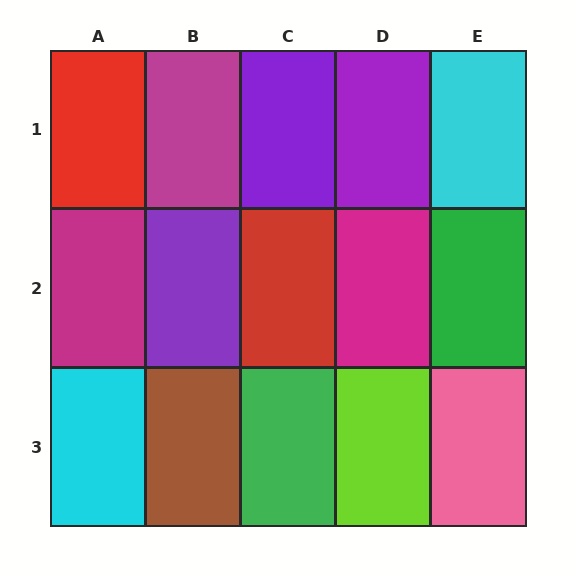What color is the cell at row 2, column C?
Red.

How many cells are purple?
3 cells are purple.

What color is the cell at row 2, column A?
Magenta.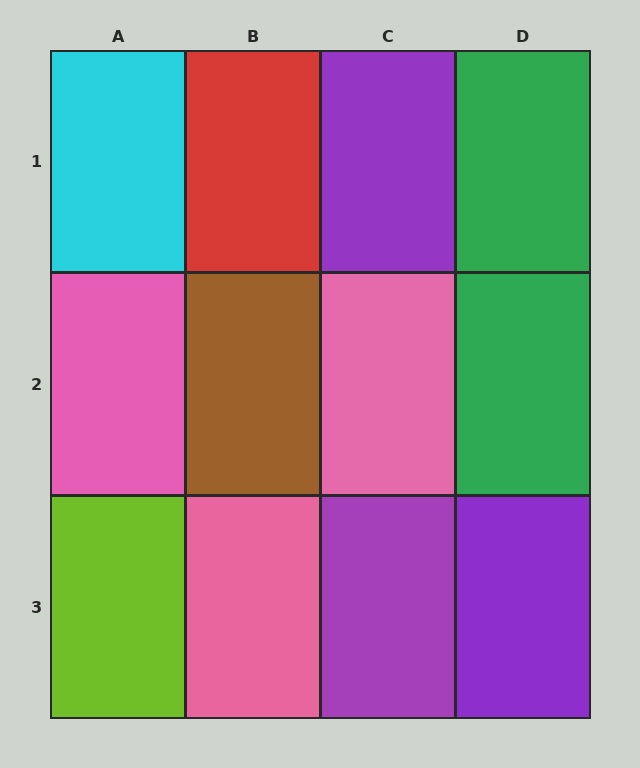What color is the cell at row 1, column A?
Cyan.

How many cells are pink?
3 cells are pink.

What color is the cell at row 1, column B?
Red.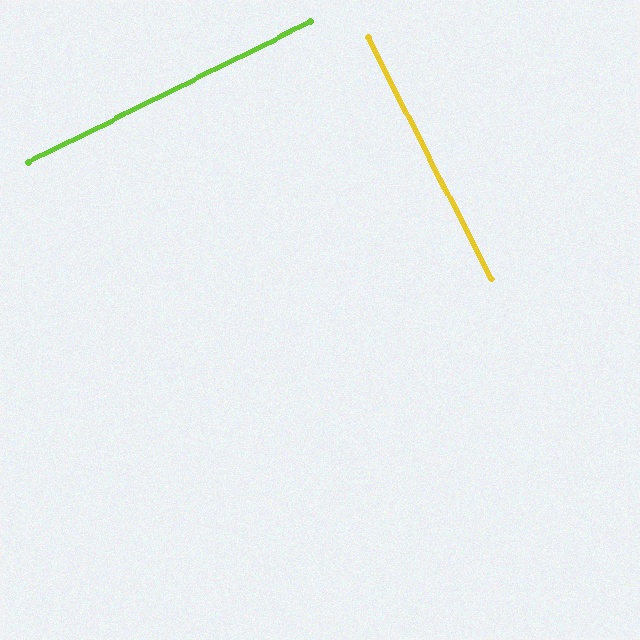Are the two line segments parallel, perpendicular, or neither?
Perpendicular — they meet at approximately 89°.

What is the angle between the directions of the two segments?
Approximately 89 degrees.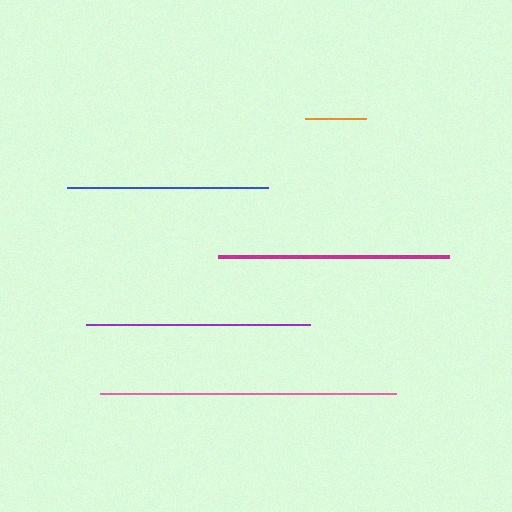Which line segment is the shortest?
The orange line is the shortest at approximately 60 pixels.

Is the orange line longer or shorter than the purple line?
The purple line is longer than the orange line.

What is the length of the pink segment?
The pink segment is approximately 296 pixels long.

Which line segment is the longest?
The pink line is the longest at approximately 296 pixels.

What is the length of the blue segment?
The blue segment is approximately 201 pixels long.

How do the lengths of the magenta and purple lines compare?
The magenta and purple lines are approximately the same length.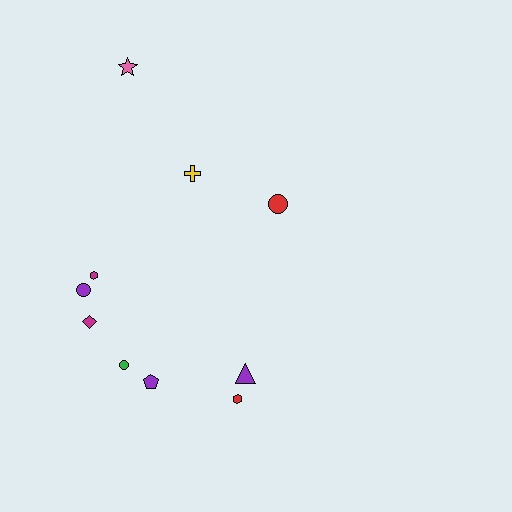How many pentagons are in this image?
There is 1 pentagon.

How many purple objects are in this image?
There are 3 purple objects.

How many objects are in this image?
There are 10 objects.